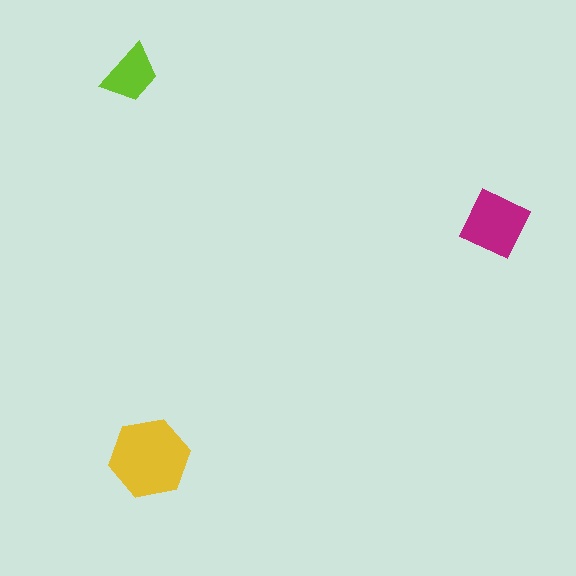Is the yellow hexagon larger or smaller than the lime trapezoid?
Larger.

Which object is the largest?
The yellow hexagon.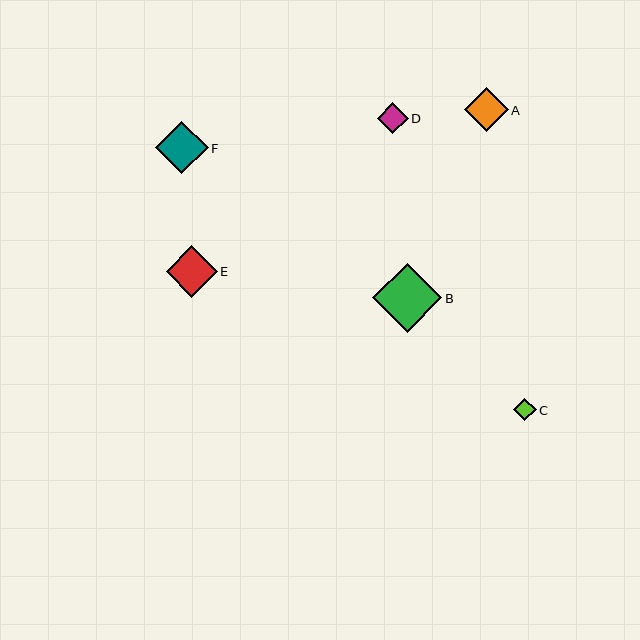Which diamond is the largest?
Diamond B is the largest with a size of approximately 69 pixels.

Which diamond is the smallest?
Diamond C is the smallest with a size of approximately 22 pixels.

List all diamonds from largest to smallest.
From largest to smallest: B, F, E, A, D, C.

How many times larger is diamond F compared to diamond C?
Diamond F is approximately 2.3 times the size of diamond C.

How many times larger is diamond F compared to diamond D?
Diamond F is approximately 1.7 times the size of diamond D.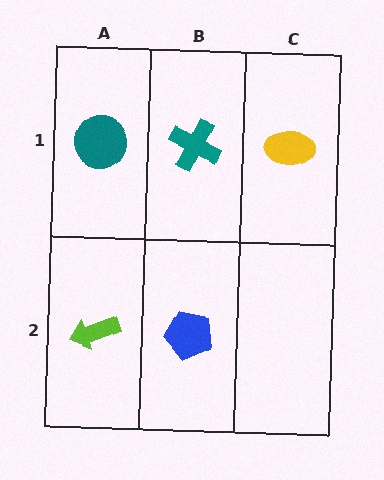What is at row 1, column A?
A teal circle.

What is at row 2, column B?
A blue pentagon.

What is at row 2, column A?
A lime arrow.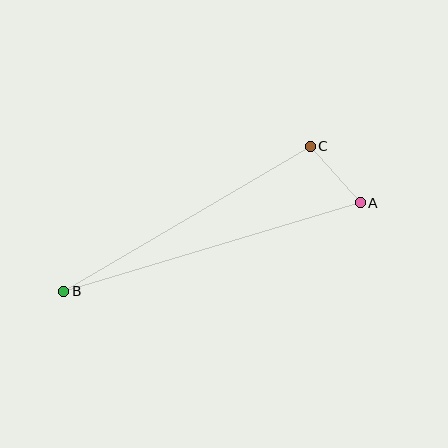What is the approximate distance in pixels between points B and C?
The distance between B and C is approximately 286 pixels.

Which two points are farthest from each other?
Points A and B are farthest from each other.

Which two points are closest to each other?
Points A and C are closest to each other.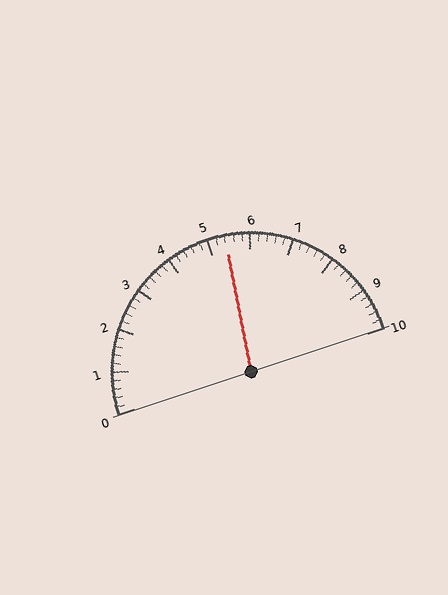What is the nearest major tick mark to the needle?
The nearest major tick mark is 5.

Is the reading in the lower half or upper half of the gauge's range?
The reading is in the upper half of the range (0 to 10).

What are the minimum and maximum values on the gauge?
The gauge ranges from 0 to 10.